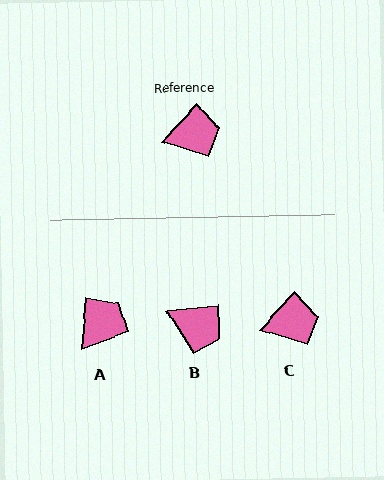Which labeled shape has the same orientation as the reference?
C.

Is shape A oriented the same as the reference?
No, it is off by about 37 degrees.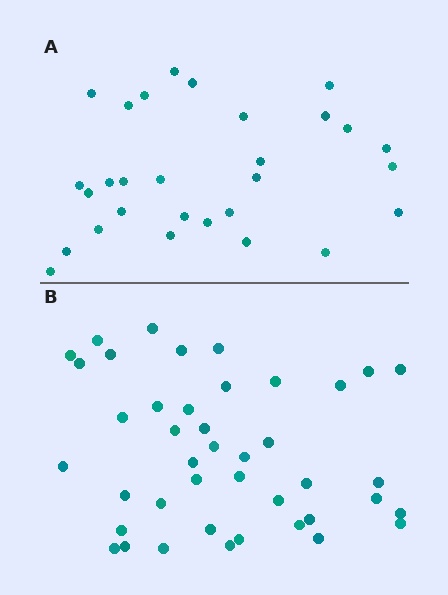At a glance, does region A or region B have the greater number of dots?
Region B (the bottom region) has more dots.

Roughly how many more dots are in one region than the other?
Region B has approximately 15 more dots than region A.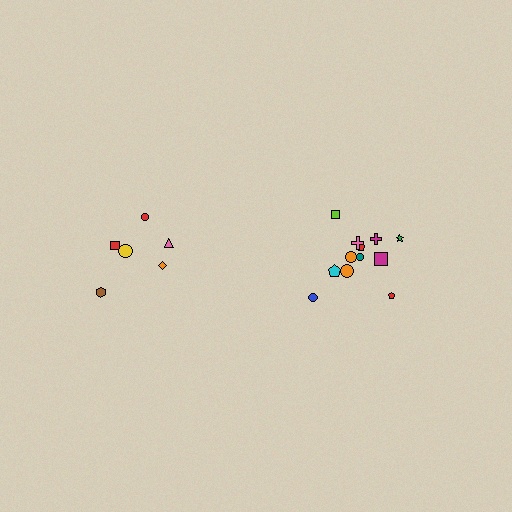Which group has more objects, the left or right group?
The right group.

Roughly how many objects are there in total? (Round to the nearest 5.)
Roughly 20 objects in total.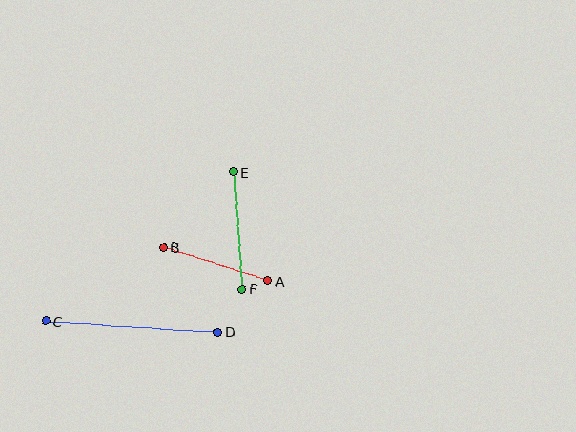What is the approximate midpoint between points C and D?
The midpoint is at approximately (132, 326) pixels.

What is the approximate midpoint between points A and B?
The midpoint is at approximately (216, 264) pixels.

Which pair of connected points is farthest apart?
Points C and D are farthest apart.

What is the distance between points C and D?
The distance is approximately 173 pixels.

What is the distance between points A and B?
The distance is approximately 109 pixels.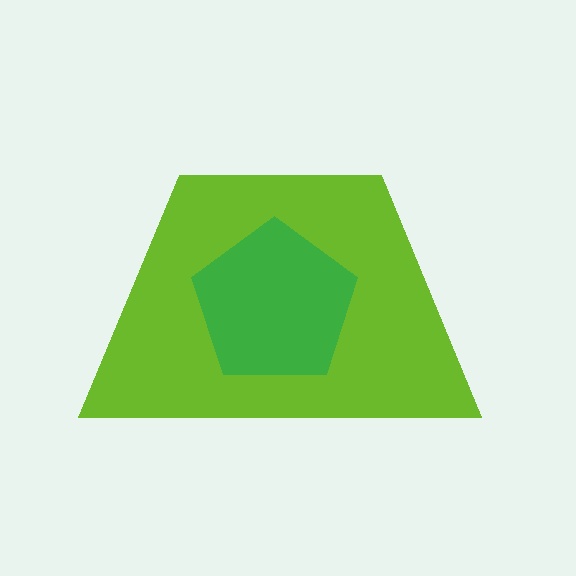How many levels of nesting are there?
2.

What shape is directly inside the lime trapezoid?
The green pentagon.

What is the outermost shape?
The lime trapezoid.